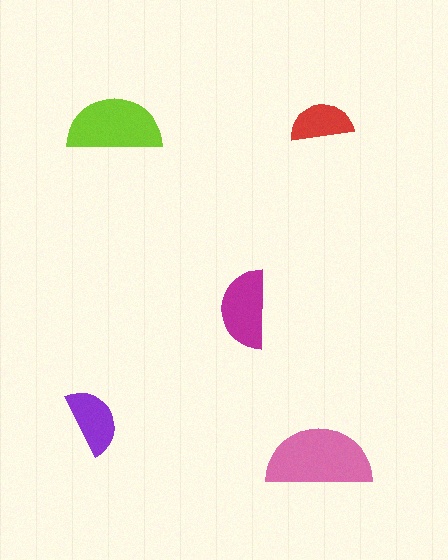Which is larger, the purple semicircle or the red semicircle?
The purple one.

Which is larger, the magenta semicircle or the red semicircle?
The magenta one.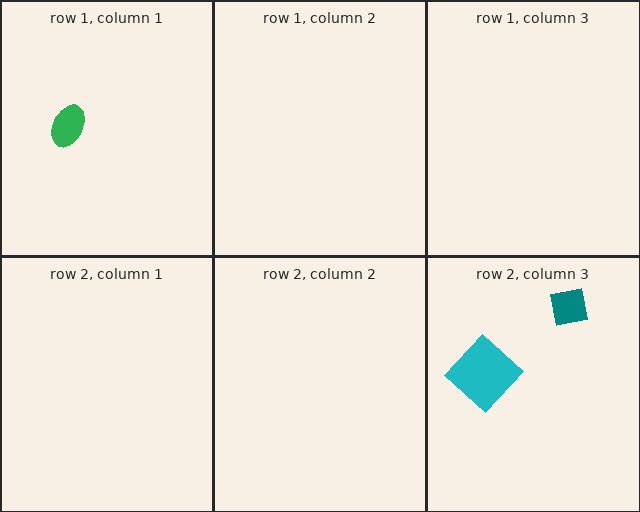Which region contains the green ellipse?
The row 1, column 1 region.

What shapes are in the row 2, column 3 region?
The cyan diamond, the teal square.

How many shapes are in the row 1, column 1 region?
1.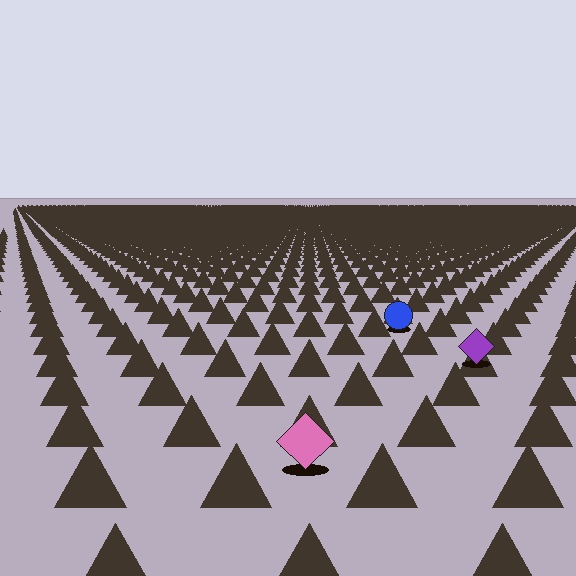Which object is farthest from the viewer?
The blue circle is farthest from the viewer. It appears smaller and the ground texture around it is denser.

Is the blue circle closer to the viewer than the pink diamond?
No. The pink diamond is closer — you can tell from the texture gradient: the ground texture is coarser near it.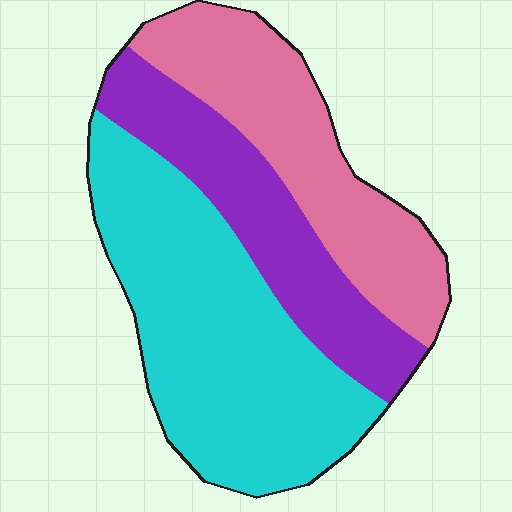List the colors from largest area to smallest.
From largest to smallest: cyan, pink, purple.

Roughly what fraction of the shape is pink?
Pink covers 29% of the shape.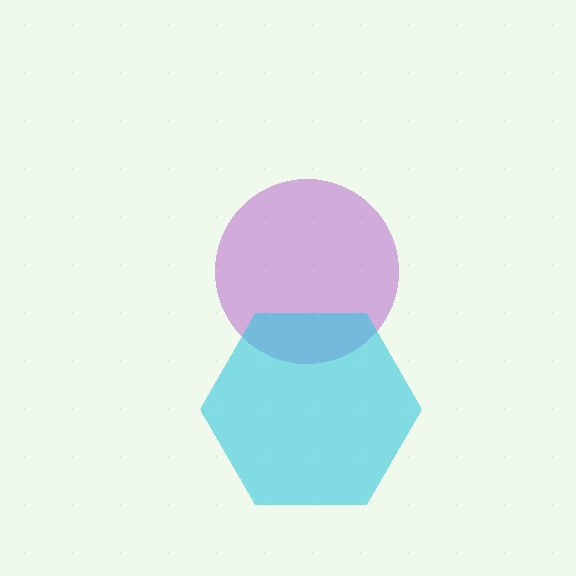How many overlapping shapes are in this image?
There are 2 overlapping shapes in the image.